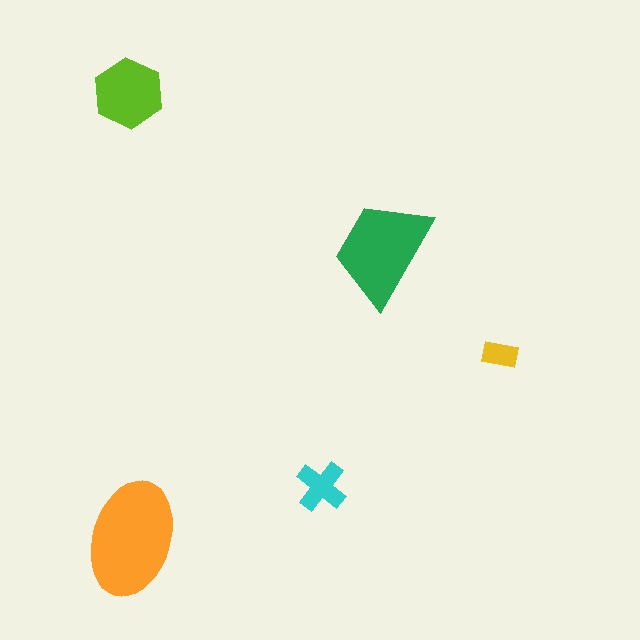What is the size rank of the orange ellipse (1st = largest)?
1st.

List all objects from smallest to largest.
The yellow rectangle, the cyan cross, the lime hexagon, the green trapezoid, the orange ellipse.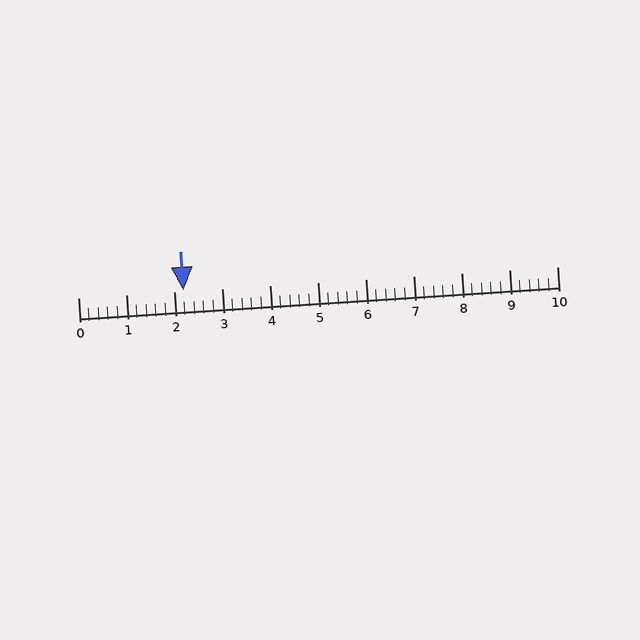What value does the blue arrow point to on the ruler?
The blue arrow points to approximately 2.2.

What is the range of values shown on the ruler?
The ruler shows values from 0 to 10.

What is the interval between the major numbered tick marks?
The major tick marks are spaced 1 units apart.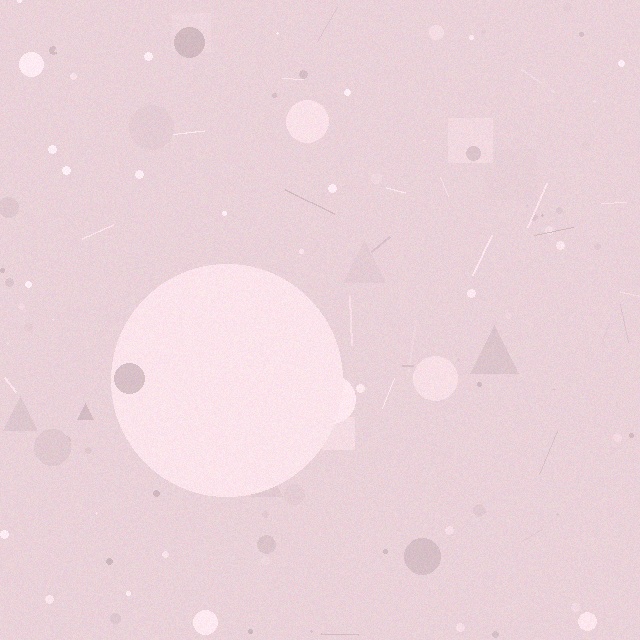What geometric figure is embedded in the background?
A circle is embedded in the background.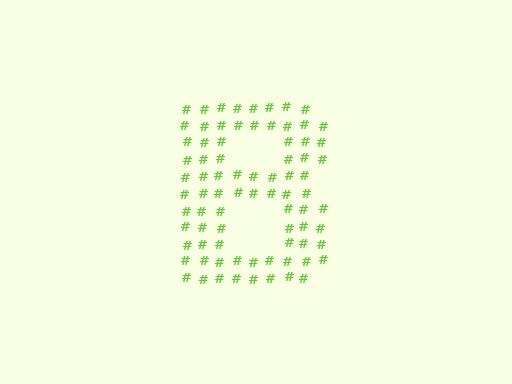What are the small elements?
The small elements are hash symbols.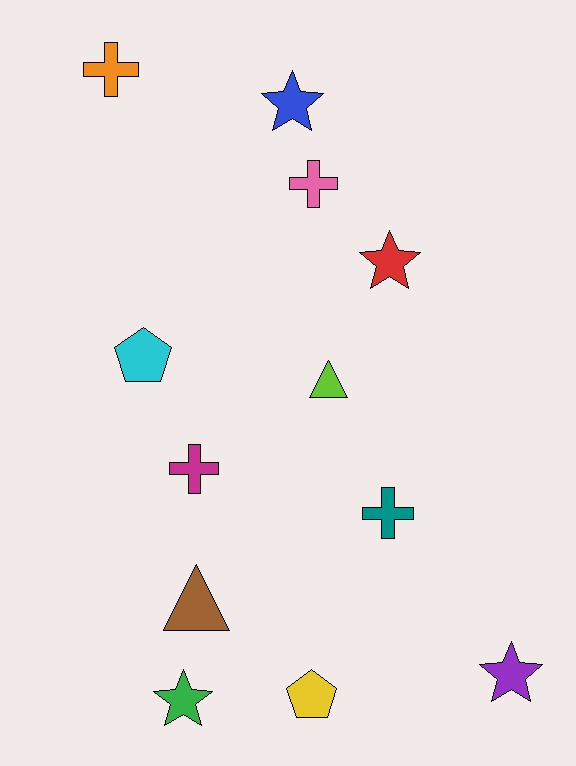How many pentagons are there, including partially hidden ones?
There are 2 pentagons.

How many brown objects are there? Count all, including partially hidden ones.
There is 1 brown object.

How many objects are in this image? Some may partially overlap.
There are 12 objects.